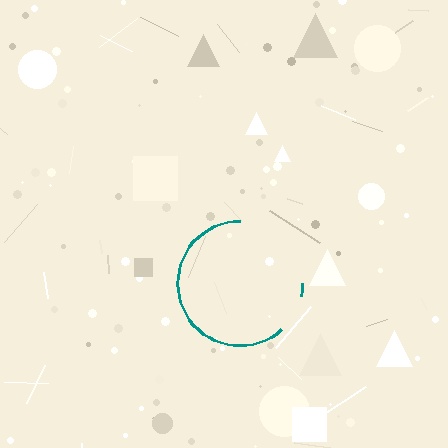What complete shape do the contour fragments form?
The contour fragments form a circle.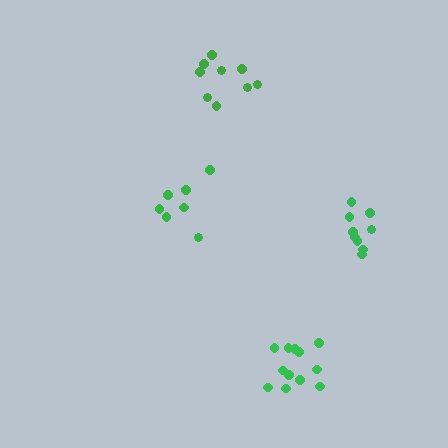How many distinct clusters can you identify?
There are 4 distinct clusters.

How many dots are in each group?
Group 1: 9 dots, Group 2: 12 dots, Group 3: 7 dots, Group 4: 9 dots (37 total).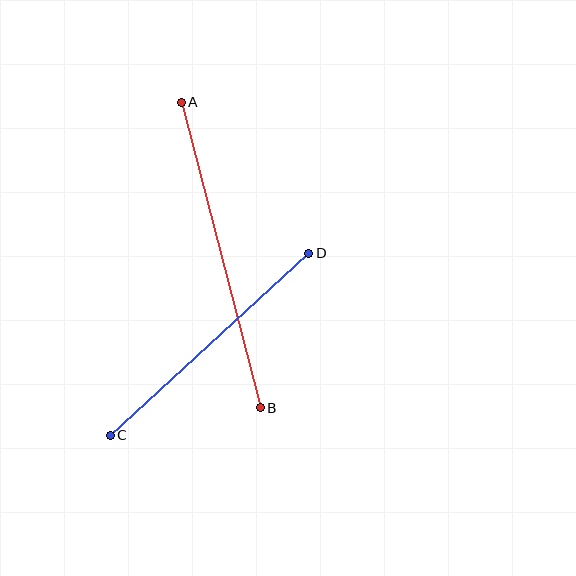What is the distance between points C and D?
The distance is approximately 269 pixels.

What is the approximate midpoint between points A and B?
The midpoint is at approximately (221, 255) pixels.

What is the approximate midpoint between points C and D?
The midpoint is at approximately (210, 344) pixels.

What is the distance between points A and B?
The distance is approximately 316 pixels.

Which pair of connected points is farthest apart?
Points A and B are farthest apart.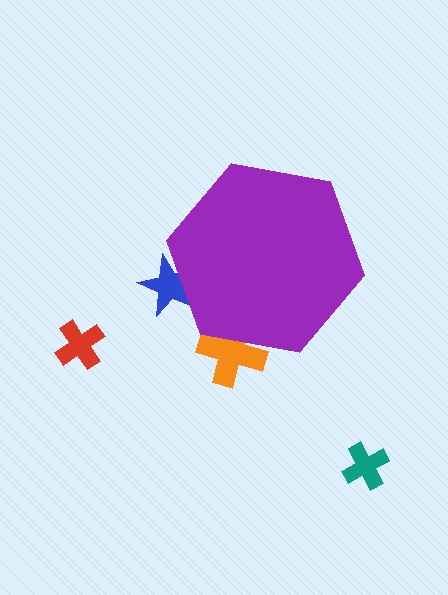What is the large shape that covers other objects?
A purple hexagon.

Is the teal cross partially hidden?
No, the teal cross is fully visible.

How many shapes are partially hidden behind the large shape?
2 shapes are partially hidden.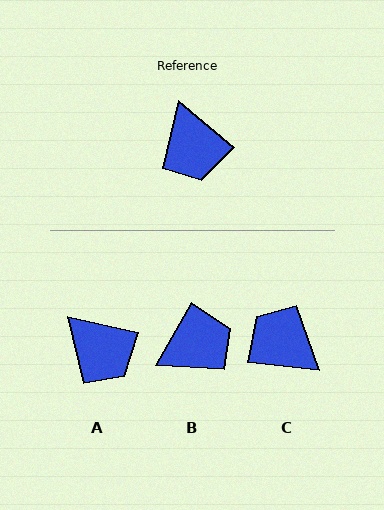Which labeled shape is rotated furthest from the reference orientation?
C, about 147 degrees away.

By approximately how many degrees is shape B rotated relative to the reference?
Approximately 100 degrees counter-clockwise.